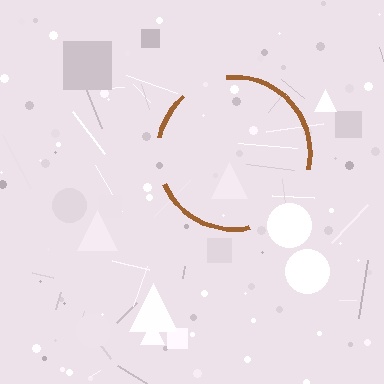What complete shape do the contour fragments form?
The contour fragments form a circle.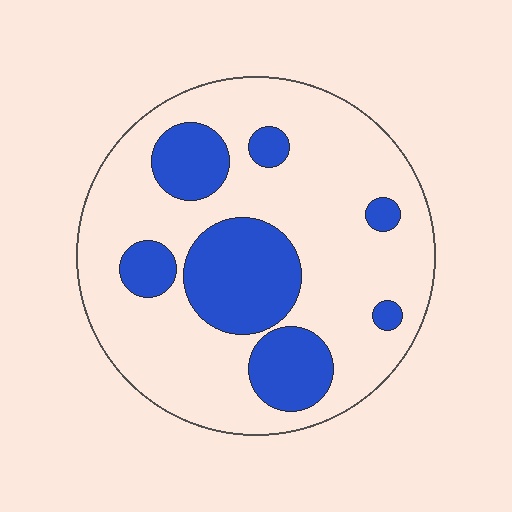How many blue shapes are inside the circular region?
7.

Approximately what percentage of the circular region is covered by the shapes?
Approximately 25%.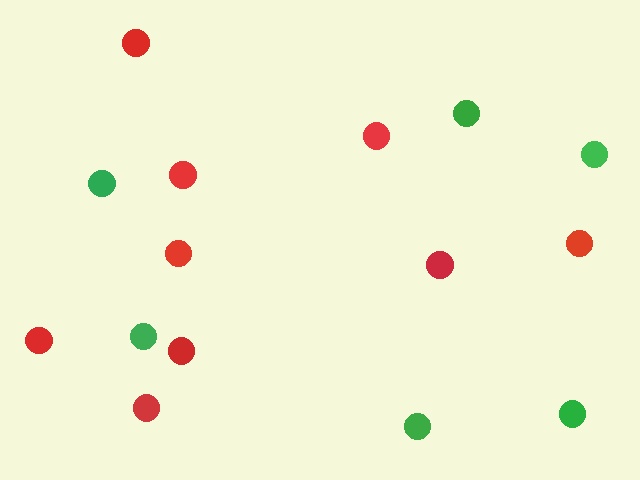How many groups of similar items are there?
There are 2 groups: one group of red circles (9) and one group of green circles (6).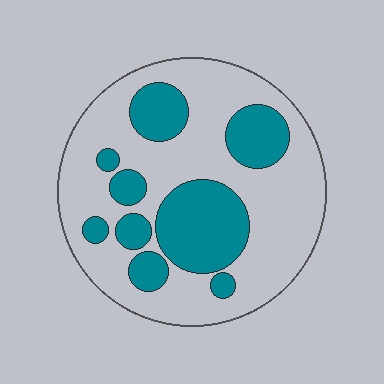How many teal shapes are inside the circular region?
9.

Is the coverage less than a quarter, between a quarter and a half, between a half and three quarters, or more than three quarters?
Between a quarter and a half.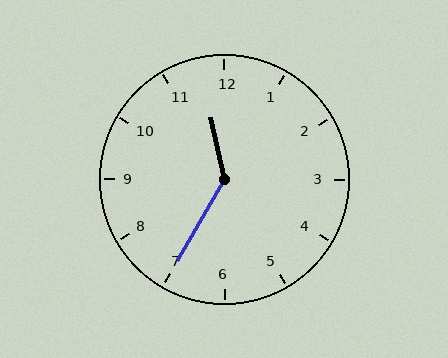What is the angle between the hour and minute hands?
Approximately 138 degrees.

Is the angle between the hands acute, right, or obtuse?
It is obtuse.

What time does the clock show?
11:35.